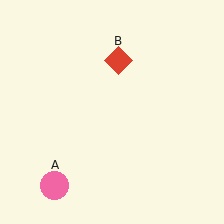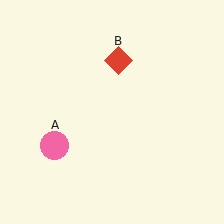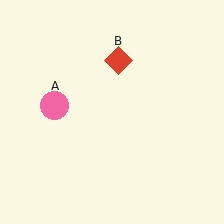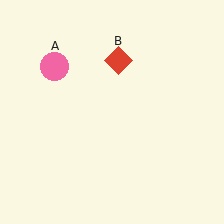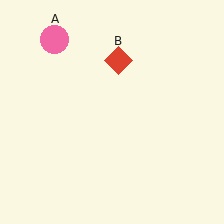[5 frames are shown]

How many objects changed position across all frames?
1 object changed position: pink circle (object A).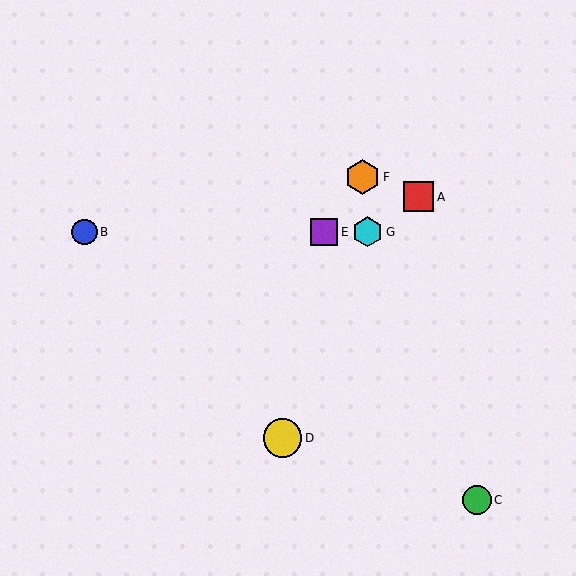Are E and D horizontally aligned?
No, E is at y≈232 and D is at y≈438.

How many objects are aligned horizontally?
3 objects (B, E, G) are aligned horizontally.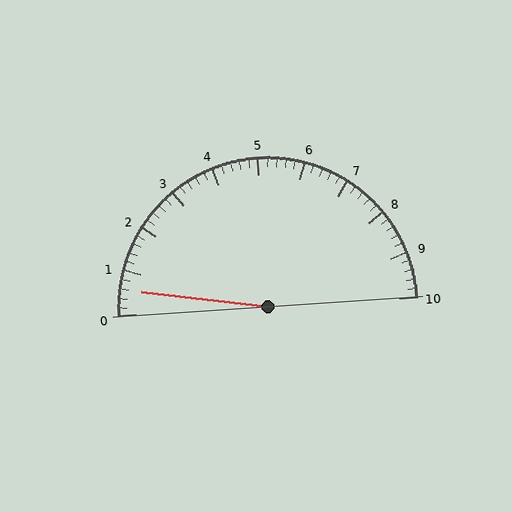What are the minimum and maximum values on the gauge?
The gauge ranges from 0 to 10.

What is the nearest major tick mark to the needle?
The nearest major tick mark is 1.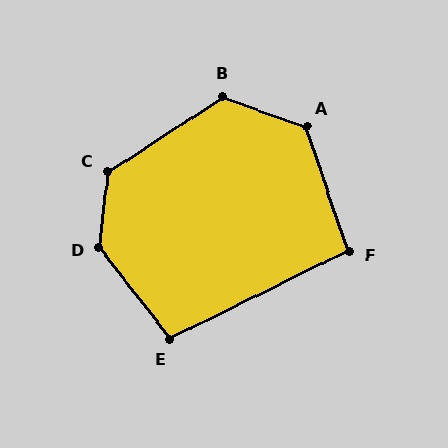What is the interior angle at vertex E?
Approximately 101 degrees (obtuse).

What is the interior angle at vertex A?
Approximately 128 degrees (obtuse).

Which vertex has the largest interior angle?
D, at approximately 135 degrees.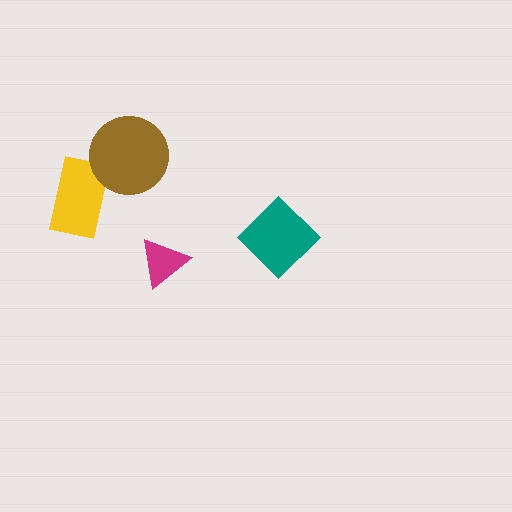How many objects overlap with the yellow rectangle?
1 object overlaps with the yellow rectangle.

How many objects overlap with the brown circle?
1 object overlaps with the brown circle.